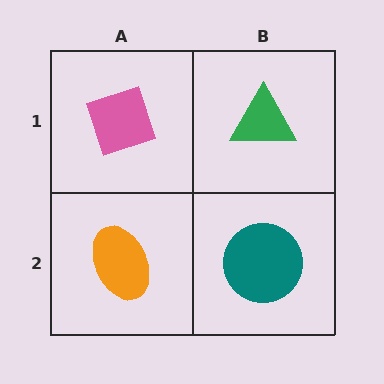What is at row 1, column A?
A pink diamond.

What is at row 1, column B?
A green triangle.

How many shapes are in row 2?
2 shapes.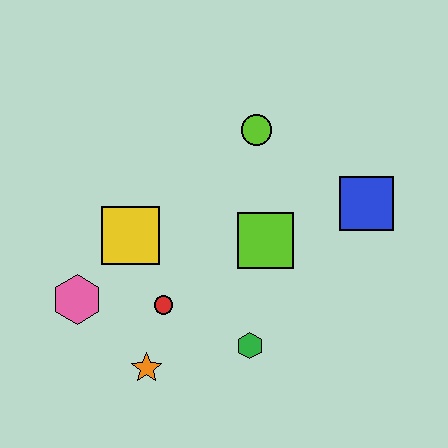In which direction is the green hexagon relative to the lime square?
The green hexagon is below the lime square.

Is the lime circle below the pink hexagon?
No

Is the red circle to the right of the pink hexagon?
Yes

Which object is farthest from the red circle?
The blue square is farthest from the red circle.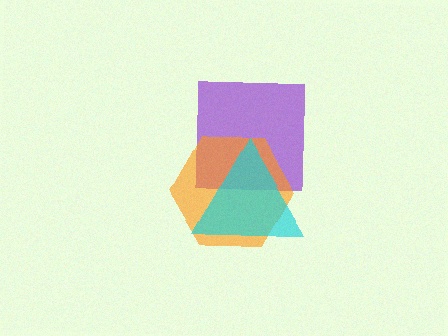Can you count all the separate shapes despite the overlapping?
Yes, there are 3 separate shapes.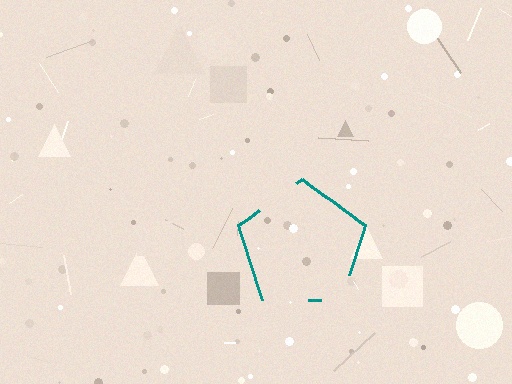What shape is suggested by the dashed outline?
The dashed outline suggests a pentagon.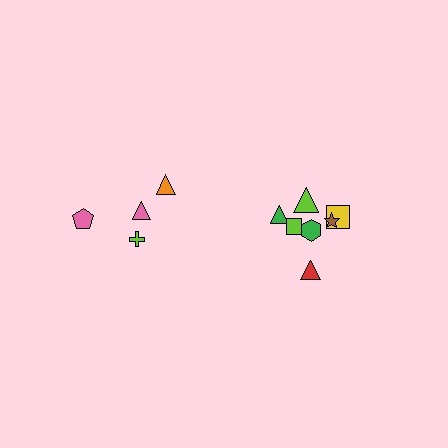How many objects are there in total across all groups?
There are 11 objects.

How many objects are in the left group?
There are 4 objects.